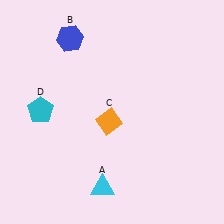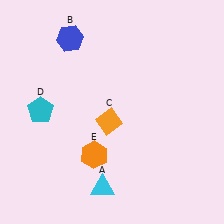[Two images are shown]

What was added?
An orange hexagon (E) was added in Image 2.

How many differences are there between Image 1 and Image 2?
There is 1 difference between the two images.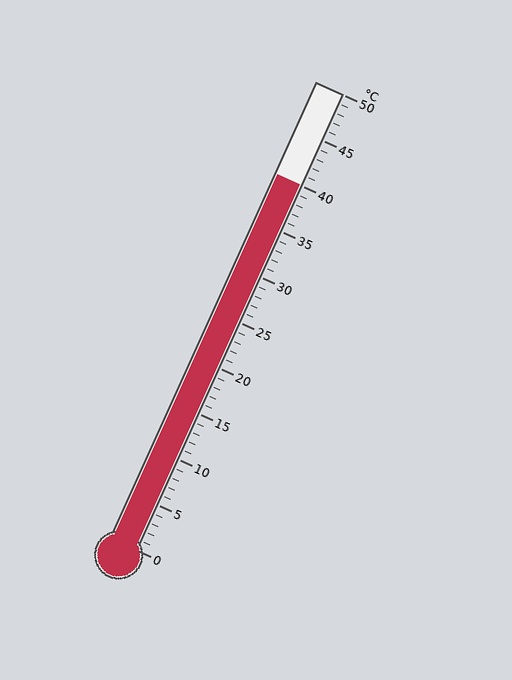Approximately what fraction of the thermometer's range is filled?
The thermometer is filled to approximately 80% of its range.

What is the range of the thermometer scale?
The thermometer scale ranges from 0°C to 50°C.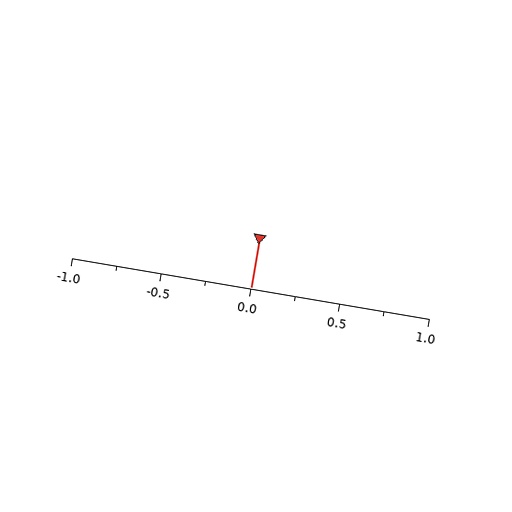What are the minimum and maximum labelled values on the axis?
The axis runs from -1.0 to 1.0.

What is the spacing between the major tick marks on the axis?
The major ticks are spaced 0.5 apart.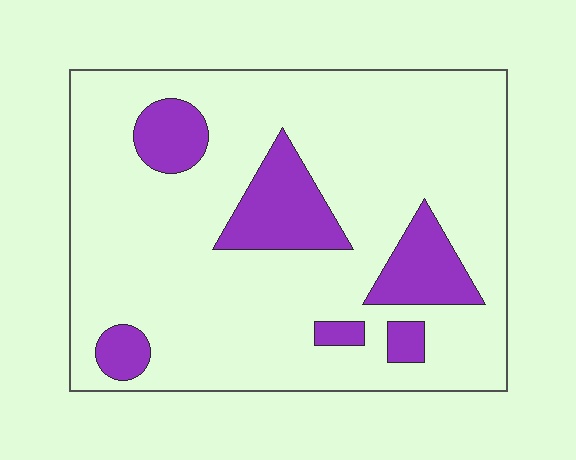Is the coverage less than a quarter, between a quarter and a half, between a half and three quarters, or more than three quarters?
Less than a quarter.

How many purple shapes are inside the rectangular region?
6.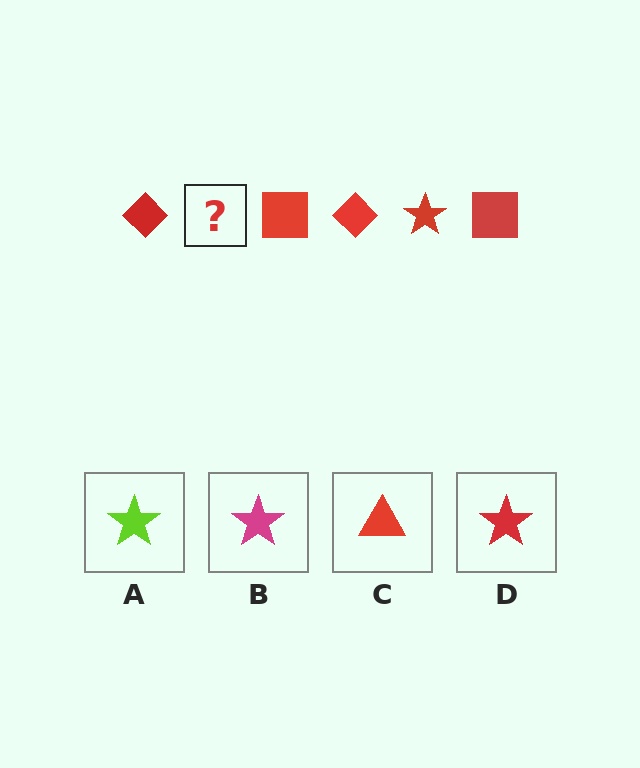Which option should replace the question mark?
Option D.